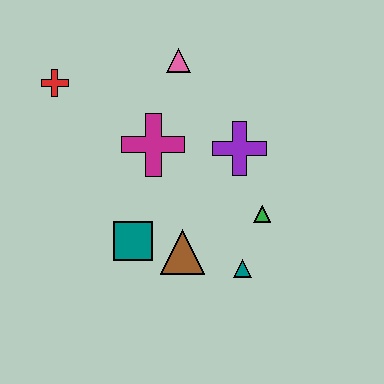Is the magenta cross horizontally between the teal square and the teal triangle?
Yes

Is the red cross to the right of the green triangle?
No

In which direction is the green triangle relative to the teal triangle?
The green triangle is above the teal triangle.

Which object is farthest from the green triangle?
The red cross is farthest from the green triangle.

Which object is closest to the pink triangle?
The magenta cross is closest to the pink triangle.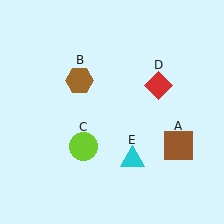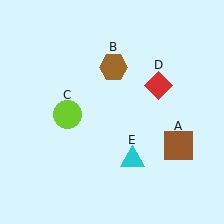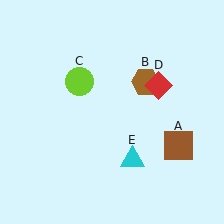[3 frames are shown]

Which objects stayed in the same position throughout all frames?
Brown square (object A) and red diamond (object D) and cyan triangle (object E) remained stationary.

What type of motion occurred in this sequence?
The brown hexagon (object B), lime circle (object C) rotated clockwise around the center of the scene.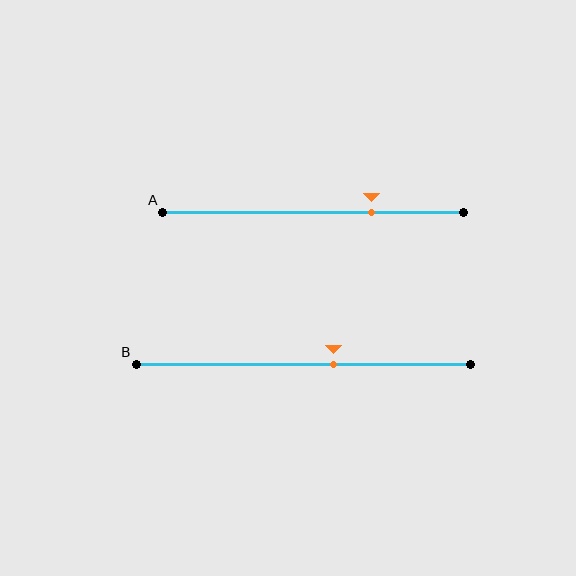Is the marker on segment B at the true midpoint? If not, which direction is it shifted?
No, the marker on segment B is shifted to the right by about 9% of the segment length.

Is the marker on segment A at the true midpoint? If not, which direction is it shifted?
No, the marker on segment A is shifted to the right by about 20% of the segment length.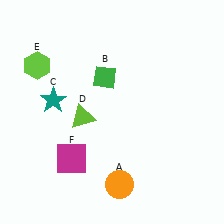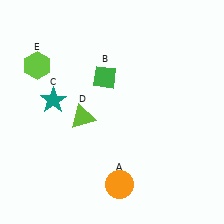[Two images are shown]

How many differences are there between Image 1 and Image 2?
There is 1 difference between the two images.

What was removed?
The magenta square (F) was removed in Image 2.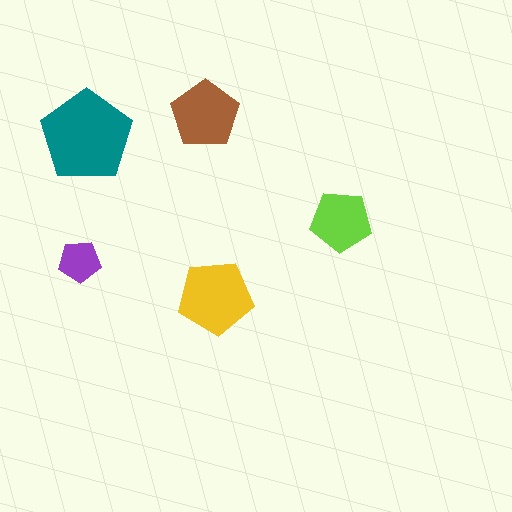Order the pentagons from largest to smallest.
the teal one, the yellow one, the brown one, the lime one, the purple one.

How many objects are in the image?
There are 5 objects in the image.